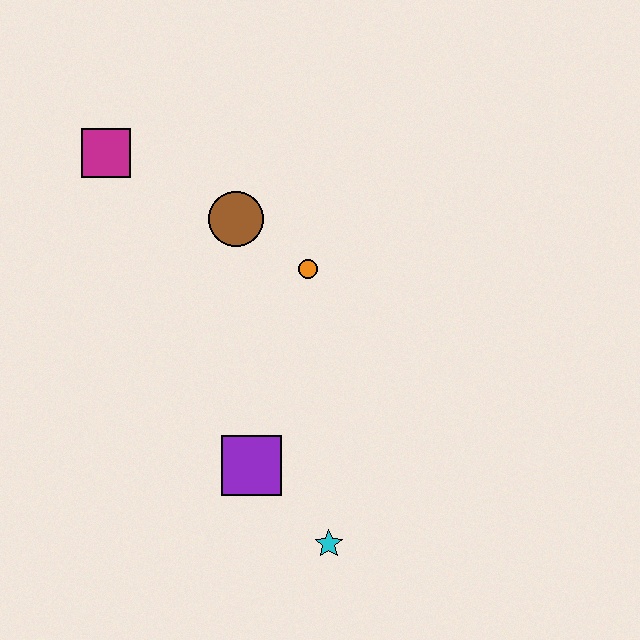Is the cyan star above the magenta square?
No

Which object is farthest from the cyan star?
The magenta square is farthest from the cyan star.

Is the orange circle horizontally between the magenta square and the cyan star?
Yes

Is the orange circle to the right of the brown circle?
Yes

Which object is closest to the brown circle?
The orange circle is closest to the brown circle.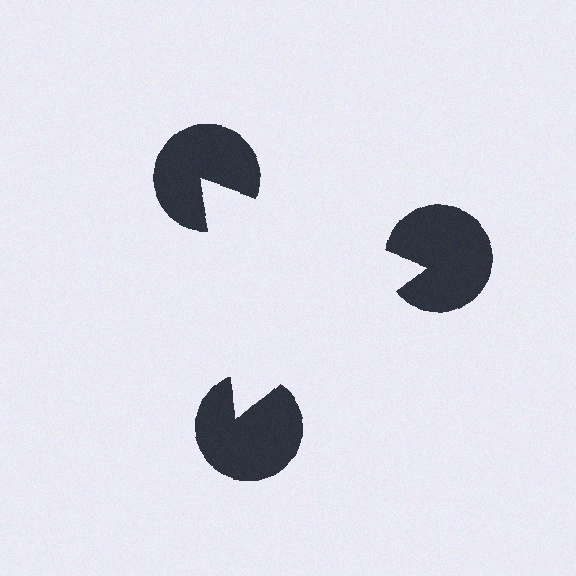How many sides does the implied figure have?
3 sides.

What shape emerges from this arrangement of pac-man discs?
An illusory triangle — its edges are inferred from the aligned wedge cuts in the pac-man discs, not physically drawn.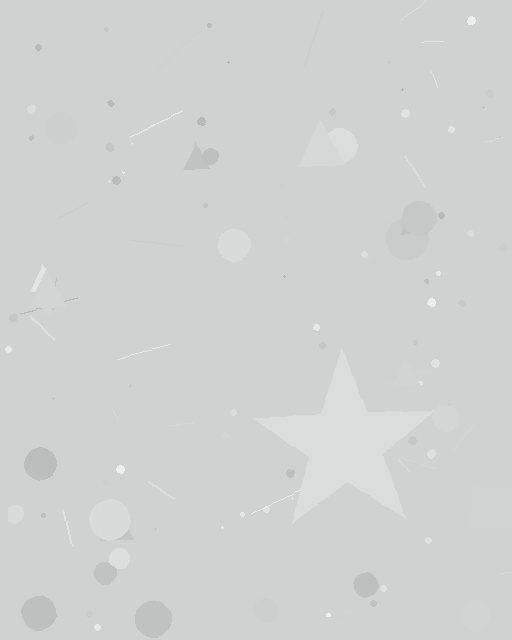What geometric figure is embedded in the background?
A star is embedded in the background.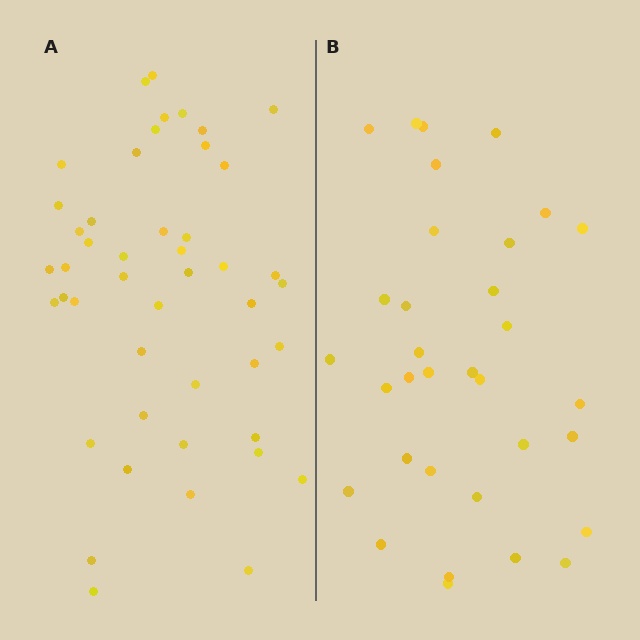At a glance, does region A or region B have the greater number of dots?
Region A (the left region) has more dots.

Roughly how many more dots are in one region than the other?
Region A has approximately 15 more dots than region B.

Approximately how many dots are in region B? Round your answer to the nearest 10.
About 30 dots. (The exact count is 33, which rounds to 30.)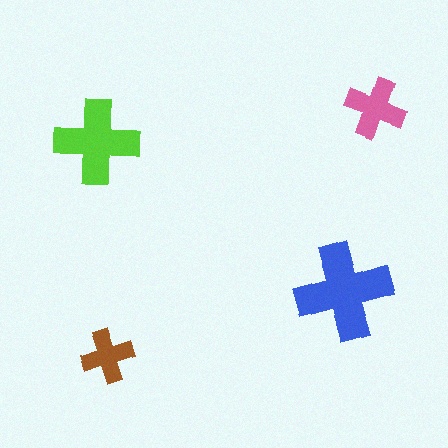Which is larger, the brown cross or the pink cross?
The pink one.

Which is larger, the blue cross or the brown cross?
The blue one.